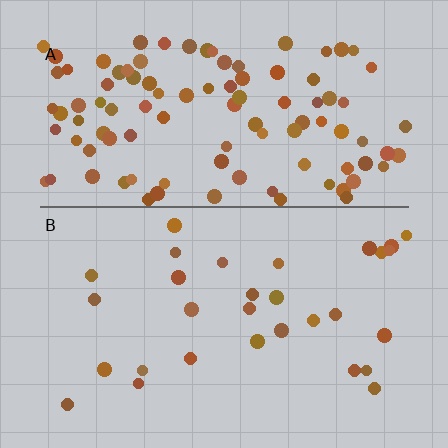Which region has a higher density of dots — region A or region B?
A (the top).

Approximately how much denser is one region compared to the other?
Approximately 3.3× — region A over region B.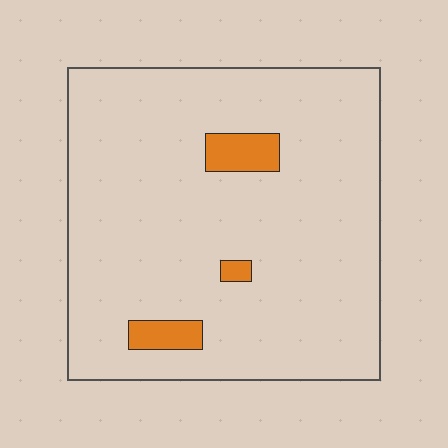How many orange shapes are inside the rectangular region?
3.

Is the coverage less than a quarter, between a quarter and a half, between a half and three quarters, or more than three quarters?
Less than a quarter.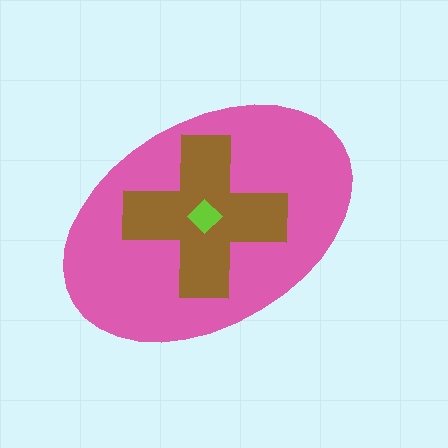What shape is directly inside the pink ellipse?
The brown cross.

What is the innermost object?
The lime diamond.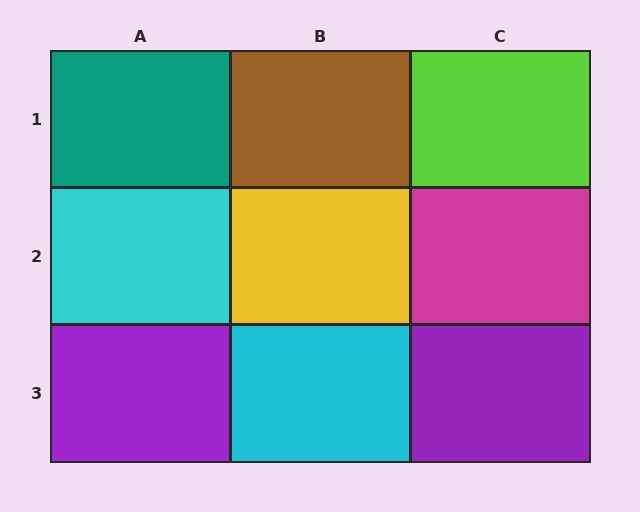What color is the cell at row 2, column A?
Cyan.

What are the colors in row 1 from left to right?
Teal, brown, lime.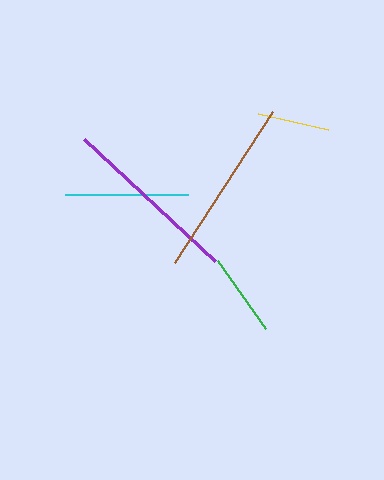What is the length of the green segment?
The green segment is approximately 84 pixels long.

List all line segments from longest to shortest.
From longest to shortest: brown, purple, cyan, green, yellow.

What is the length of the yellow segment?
The yellow segment is approximately 72 pixels long.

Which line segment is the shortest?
The yellow line is the shortest at approximately 72 pixels.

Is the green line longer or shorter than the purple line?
The purple line is longer than the green line.